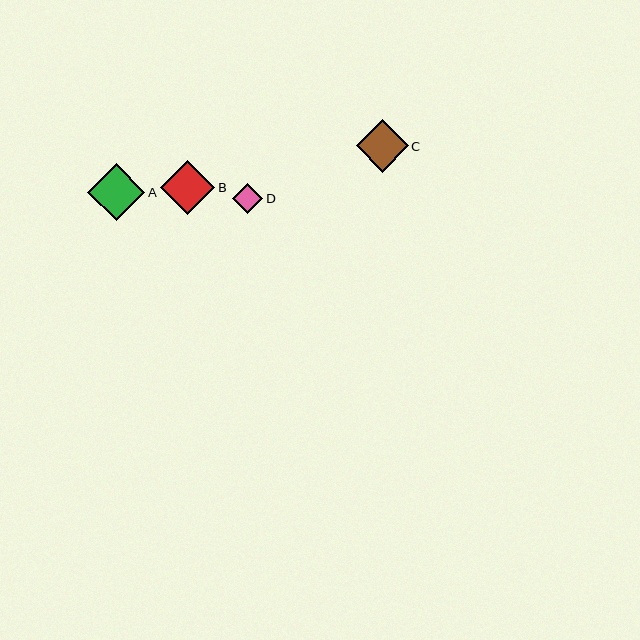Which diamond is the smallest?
Diamond D is the smallest with a size of approximately 30 pixels.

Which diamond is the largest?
Diamond A is the largest with a size of approximately 57 pixels.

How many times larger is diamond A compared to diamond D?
Diamond A is approximately 1.9 times the size of diamond D.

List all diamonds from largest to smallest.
From largest to smallest: A, B, C, D.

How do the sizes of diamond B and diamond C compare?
Diamond B and diamond C are approximately the same size.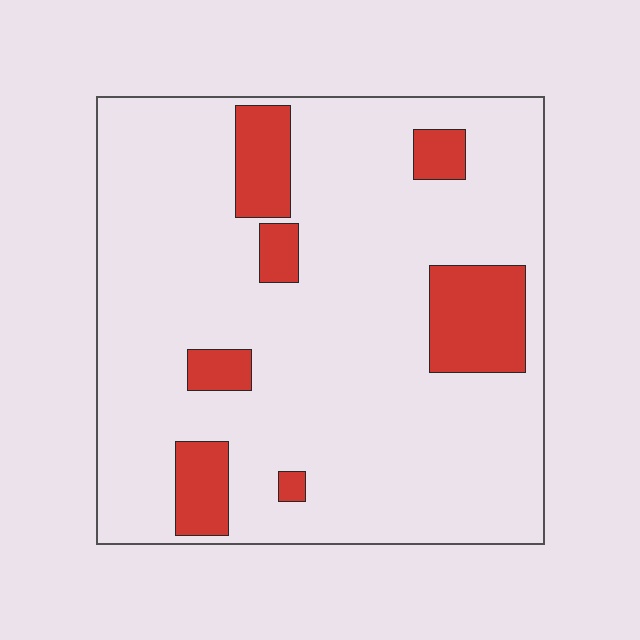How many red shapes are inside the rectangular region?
7.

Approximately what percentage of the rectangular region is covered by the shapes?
Approximately 15%.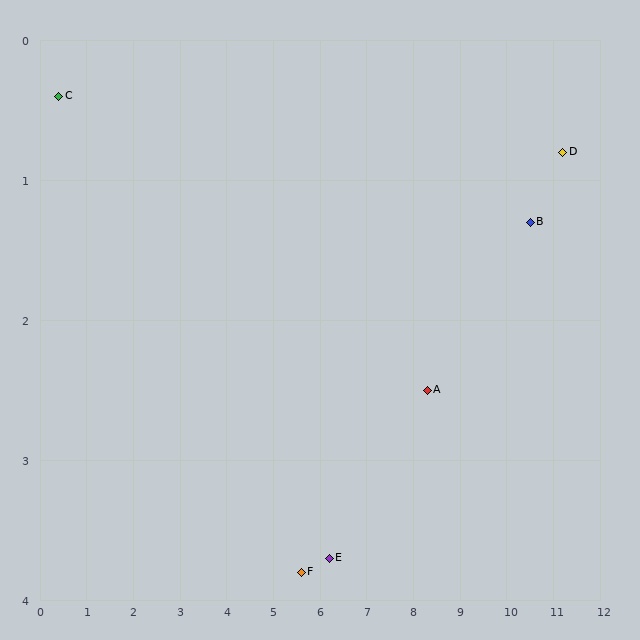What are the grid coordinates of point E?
Point E is at approximately (6.2, 3.7).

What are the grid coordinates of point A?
Point A is at approximately (8.3, 2.5).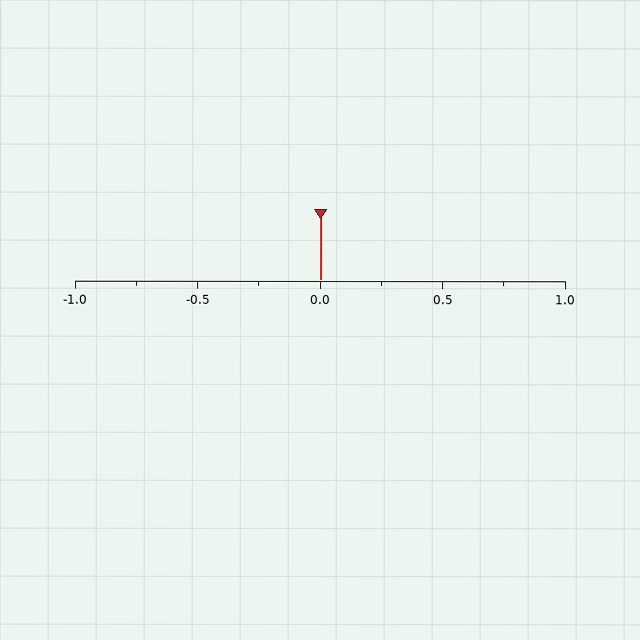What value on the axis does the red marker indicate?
The marker indicates approximately 0.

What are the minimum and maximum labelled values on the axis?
The axis runs from -1.0 to 1.0.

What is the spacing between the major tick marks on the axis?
The major ticks are spaced 0.5 apart.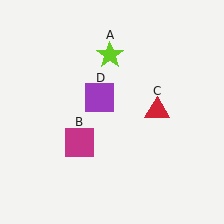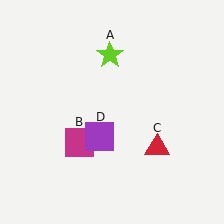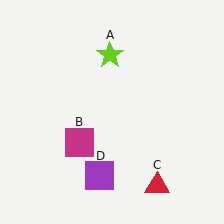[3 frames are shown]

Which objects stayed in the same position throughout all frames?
Lime star (object A) and magenta square (object B) remained stationary.